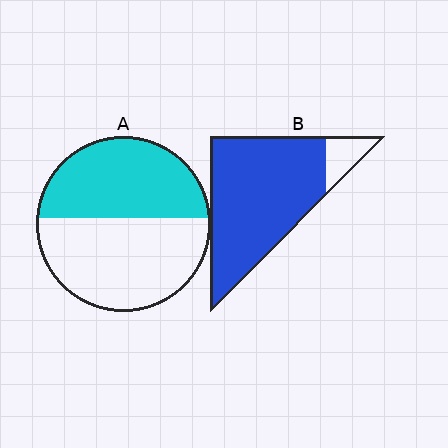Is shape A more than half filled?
No.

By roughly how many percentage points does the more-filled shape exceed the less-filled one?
By roughly 45 percentage points (B over A).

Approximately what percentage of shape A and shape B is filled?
A is approximately 45% and B is approximately 90%.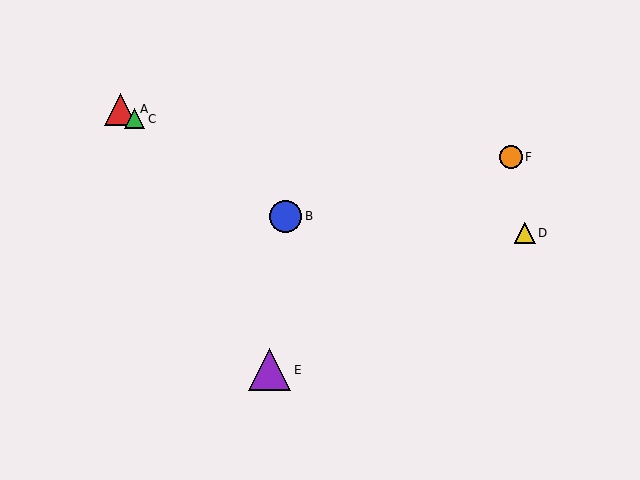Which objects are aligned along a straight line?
Objects A, B, C are aligned along a straight line.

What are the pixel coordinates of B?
Object B is at (286, 216).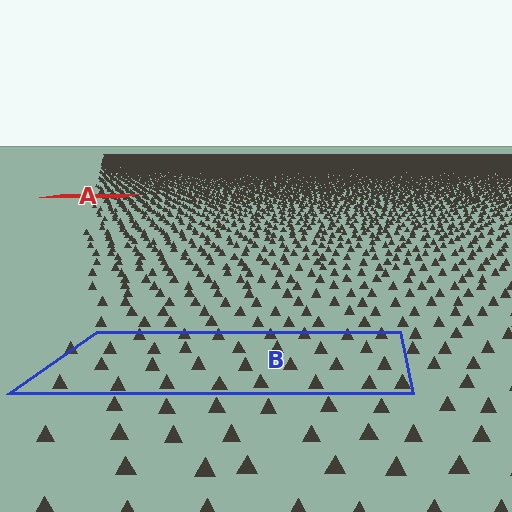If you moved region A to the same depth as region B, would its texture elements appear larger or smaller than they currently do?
They would appear larger. At a closer depth, the same texture elements are projected at a bigger on-screen size.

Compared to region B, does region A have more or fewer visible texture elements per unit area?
Region A has more texture elements per unit area — they are packed more densely because it is farther away.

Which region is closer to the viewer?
Region B is closer. The texture elements there are larger and more spread out.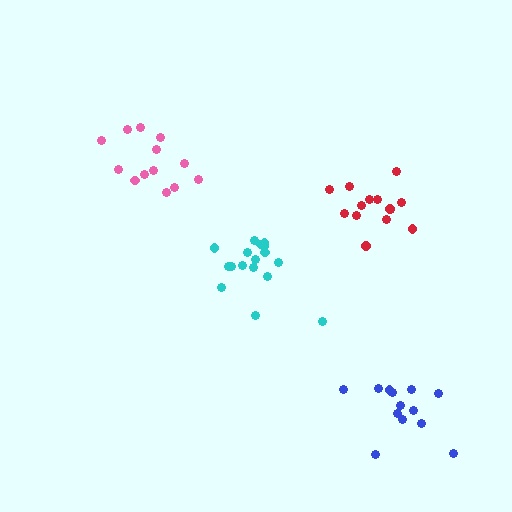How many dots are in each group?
Group 1: 14 dots, Group 2: 13 dots, Group 3: 17 dots, Group 4: 13 dots (57 total).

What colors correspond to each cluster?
The clusters are colored: red, blue, cyan, pink.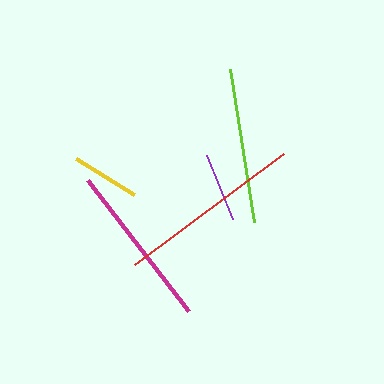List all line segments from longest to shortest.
From longest to shortest: red, magenta, lime, purple, yellow.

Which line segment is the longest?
The red line is the longest at approximately 185 pixels.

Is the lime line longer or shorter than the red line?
The red line is longer than the lime line.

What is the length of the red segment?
The red segment is approximately 185 pixels long.